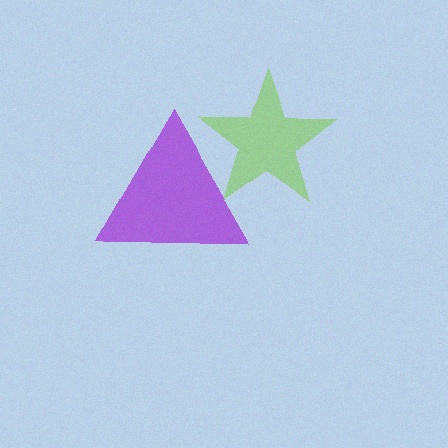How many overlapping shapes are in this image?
There are 2 overlapping shapes in the image.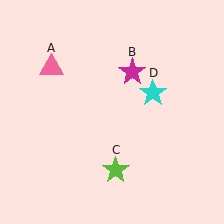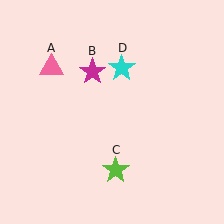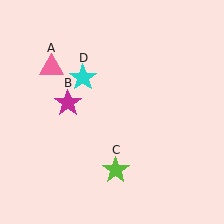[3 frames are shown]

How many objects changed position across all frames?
2 objects changed position: magenta star (object B), cyan star (object D).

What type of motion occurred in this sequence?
The magenta star (object B), cyan star (object D) rotated counterclockwise around the center of the scene.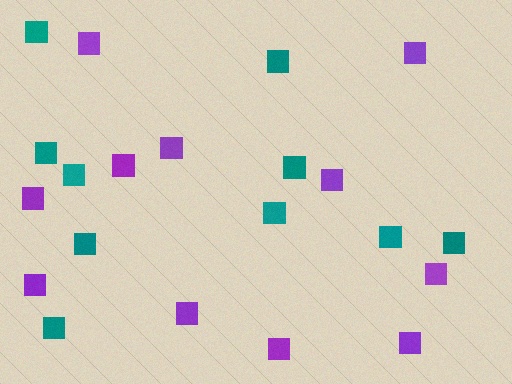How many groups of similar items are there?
There are 2 groups: one group of teal squares (10) and one group of purple squares (11).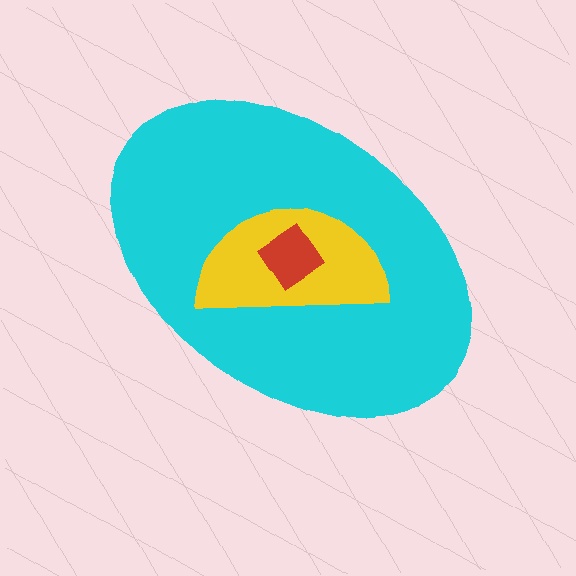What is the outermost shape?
The cyan ellipse.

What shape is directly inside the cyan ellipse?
The yellow semicircle.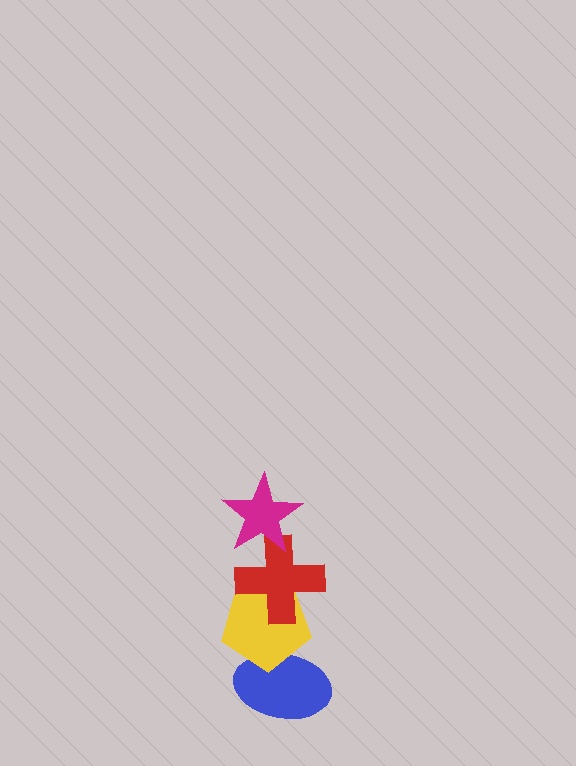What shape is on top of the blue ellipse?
The yellow pentagon is on top of the blue ellipse.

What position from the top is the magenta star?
The magenta star is 1st from the top.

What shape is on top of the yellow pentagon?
The red cross is on top of the yellow pentagon.